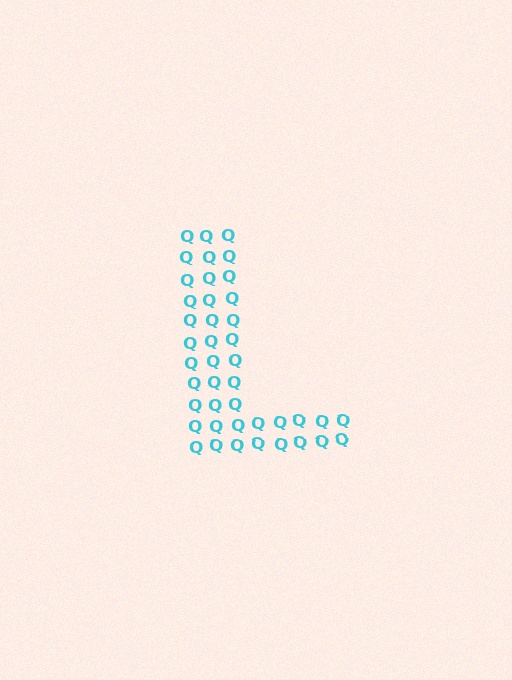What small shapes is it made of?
It is made of small letter Q's.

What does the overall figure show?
The overall figure shows the letter L.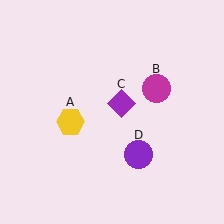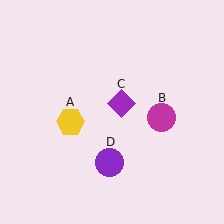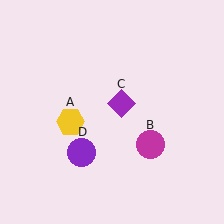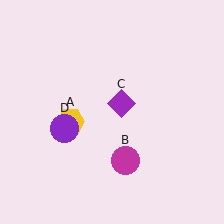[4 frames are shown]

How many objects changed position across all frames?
2 objects changed position: magenta circle (object B), purple circle (object D).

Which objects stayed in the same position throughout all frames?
Yellow hexagon (object A) and purple diamond (object C) remained stationary.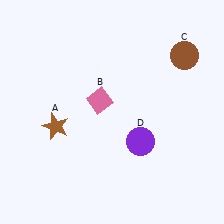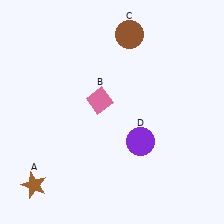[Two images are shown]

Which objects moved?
The objects that moved are: the brown star (A), the brown circle (C).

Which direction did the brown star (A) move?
The brown star (A) moved down.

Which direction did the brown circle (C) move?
The brown circle (C) moved left.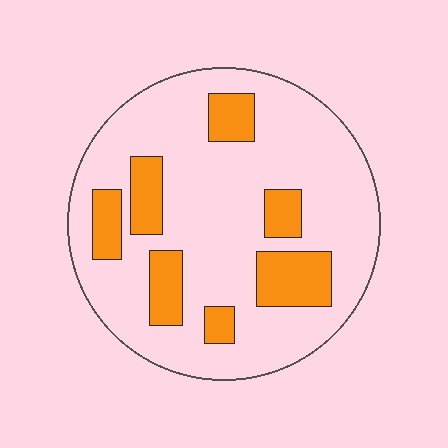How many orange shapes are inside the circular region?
7.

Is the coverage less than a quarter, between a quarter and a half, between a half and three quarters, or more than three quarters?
Less than a quarter.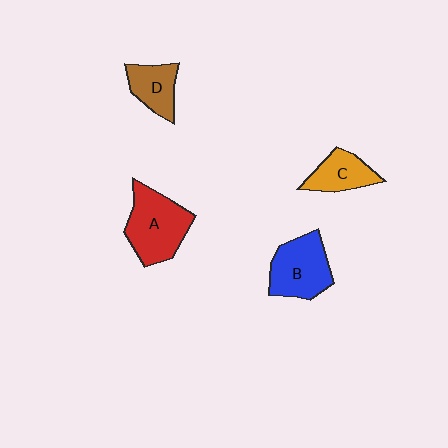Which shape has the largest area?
Shape A (red).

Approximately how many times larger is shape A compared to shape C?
Approximately 1.7 times.